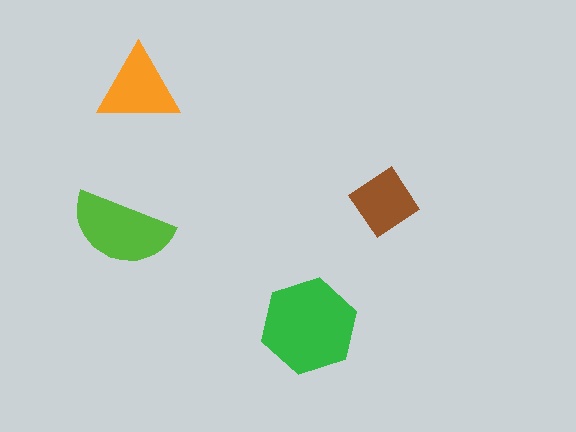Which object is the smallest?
The brown diamond.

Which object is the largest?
The green hexagon.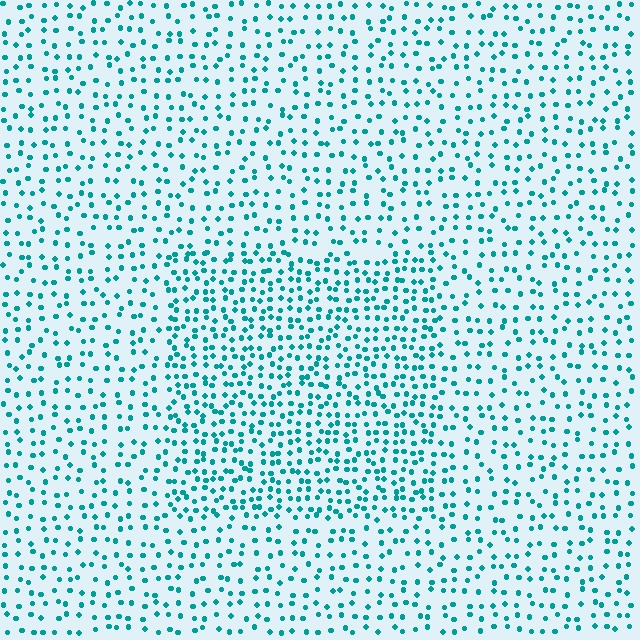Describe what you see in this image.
The image contains small teal elements arranged at two different densities. A rectangle-shaped region is visible where the elements are more densely packed than the surrounding area.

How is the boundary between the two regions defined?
The boundary is defined by a change in element density (approximately 1.7x ratio). All elements are the same color, size, and shape.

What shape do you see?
I see a rectangle.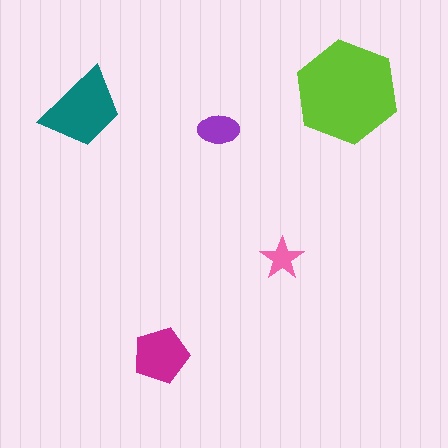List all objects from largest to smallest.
The lime hexagon, the teal trapezoid, the magenta pentagon, the purple ellipse, the pink star.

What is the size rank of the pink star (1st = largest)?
5th.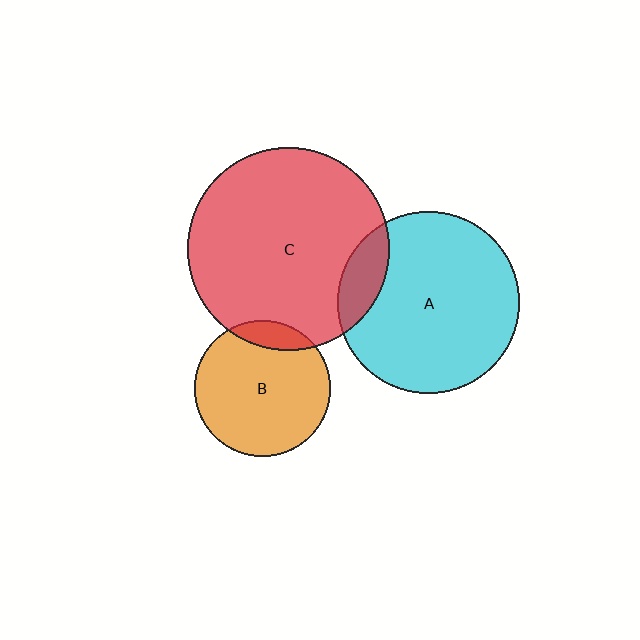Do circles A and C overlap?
Yes.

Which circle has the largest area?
Circle C (red).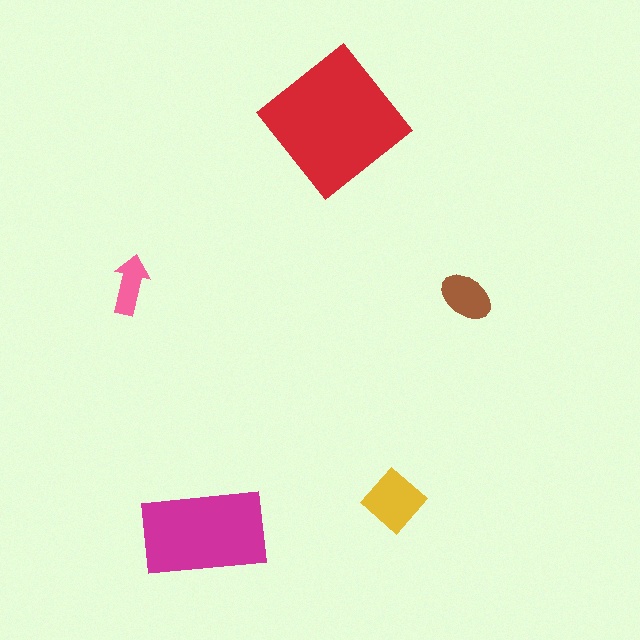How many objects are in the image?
There are 5 objects in the image.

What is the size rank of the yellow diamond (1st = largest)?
3rd.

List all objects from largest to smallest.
The red diamond, the magenta rectangle, the yellow diamond, the brown ellipse, the pink arrow.